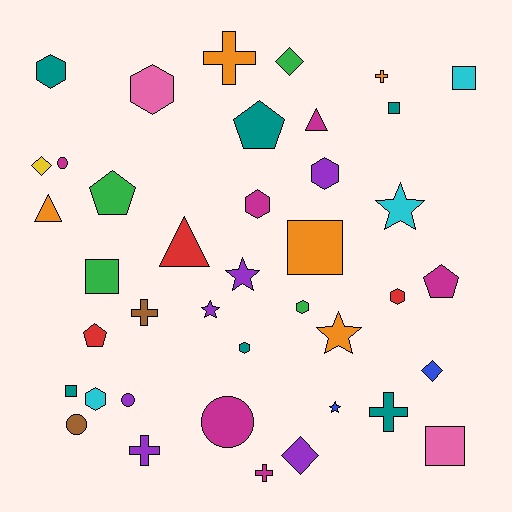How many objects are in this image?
There are 40 objects.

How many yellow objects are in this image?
There is 1 yellow object.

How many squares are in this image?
There are 6 squares.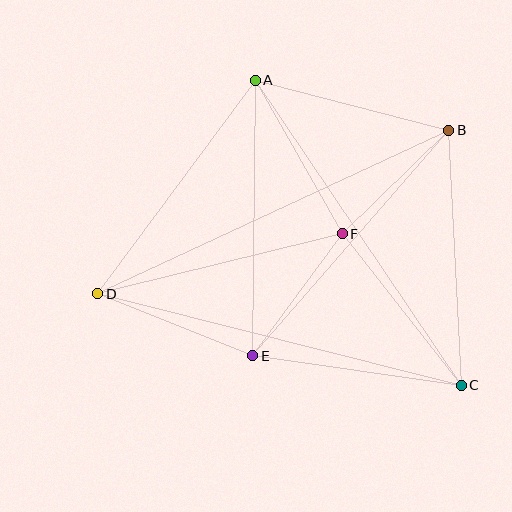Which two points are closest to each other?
Points B and F are closest to each other.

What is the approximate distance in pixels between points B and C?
The distance between B and C is approximately 255 pixels.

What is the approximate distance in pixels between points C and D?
The distance between C and D is approximately 374 pixels.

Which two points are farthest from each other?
Points B and D are farthest from each other.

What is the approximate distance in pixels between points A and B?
The distance between A and B is approximately 200 pixels.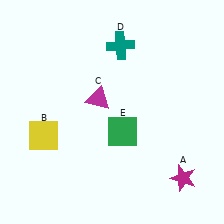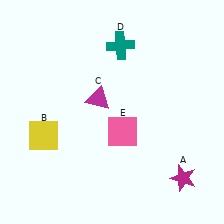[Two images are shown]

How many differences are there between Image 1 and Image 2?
There is 1 difference between the two images.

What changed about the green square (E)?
In Image 1, E is green. In Image 2, it changed to pink.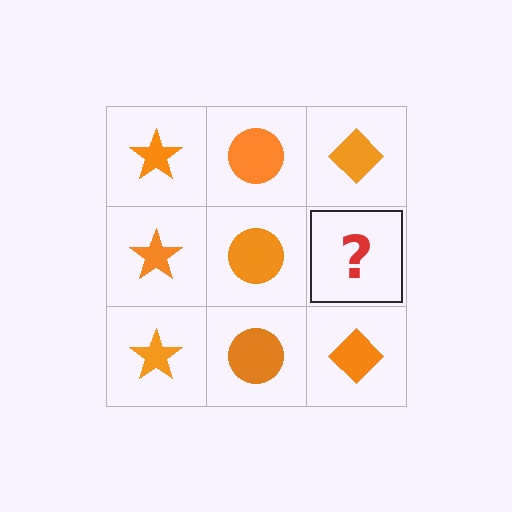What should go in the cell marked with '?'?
The missing cell should contain an orange diamond.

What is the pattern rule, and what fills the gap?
The rule is that each column has a consistent shape. The gap should be filled with an orange diamond.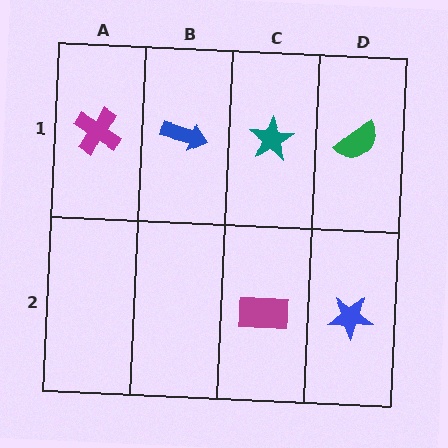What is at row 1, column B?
A blue arrow.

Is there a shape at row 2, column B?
No, that cell is empty.